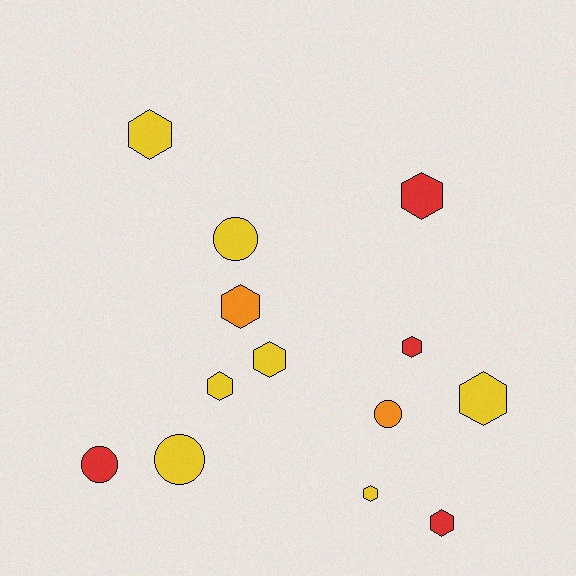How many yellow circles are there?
There are 2 yellow circles.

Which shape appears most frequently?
Hexagon, with 9 objects.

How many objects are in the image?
There are 13 objects.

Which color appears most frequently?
Yellow, with 7 objects.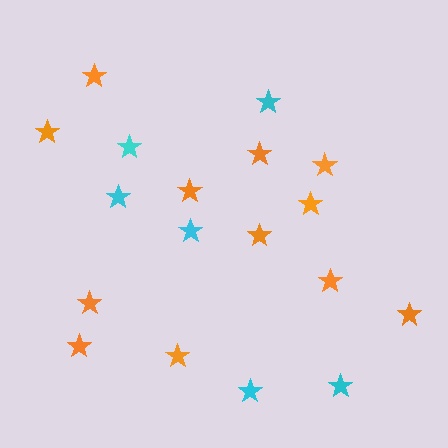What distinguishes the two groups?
There are 2 groups: one group of orange stars (12) and one group of cyan stars (6).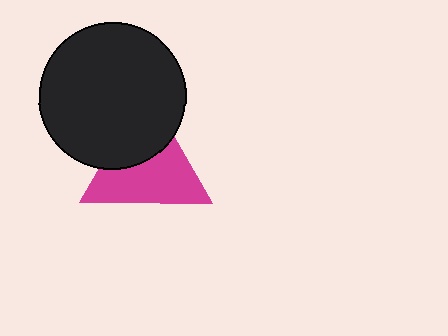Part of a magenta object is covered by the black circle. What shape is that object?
It is a triangle.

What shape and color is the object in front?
The object in front is a black circle.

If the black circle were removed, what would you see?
You would see the complete magenta triangle.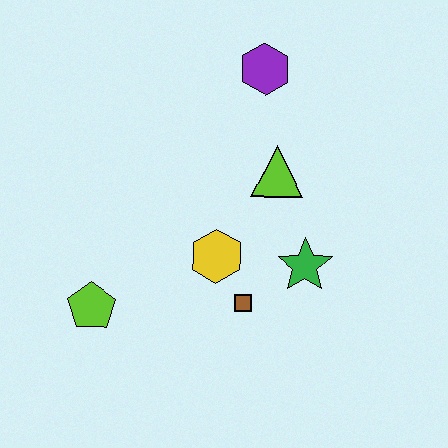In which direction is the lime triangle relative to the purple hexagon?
The lime triangle is below the purple hexagon.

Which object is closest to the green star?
The brown square is closest to the green star.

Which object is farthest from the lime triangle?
The lime pentagon is farthest from the lime triangle.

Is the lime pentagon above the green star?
No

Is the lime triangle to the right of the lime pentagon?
Yes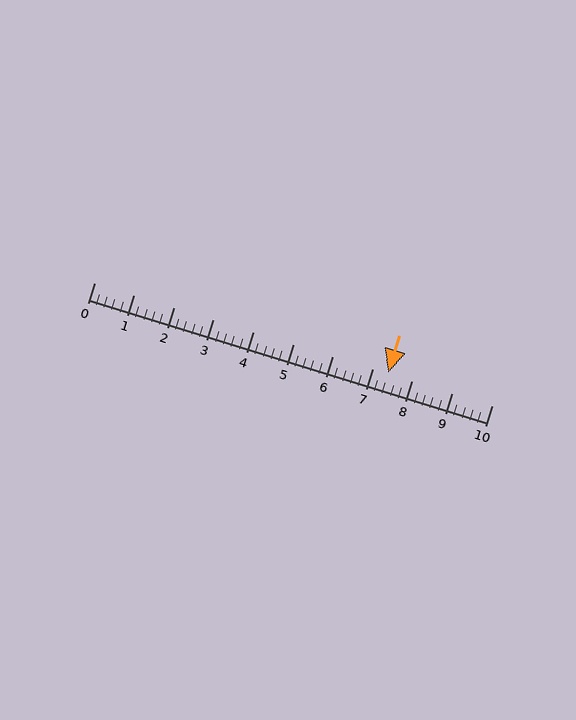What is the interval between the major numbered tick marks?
The major tick marks are spaced 1 units apart.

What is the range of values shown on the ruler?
The ruler shows values from 0 to 10.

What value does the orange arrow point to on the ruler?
The orange arrow points to approximately 7.4.